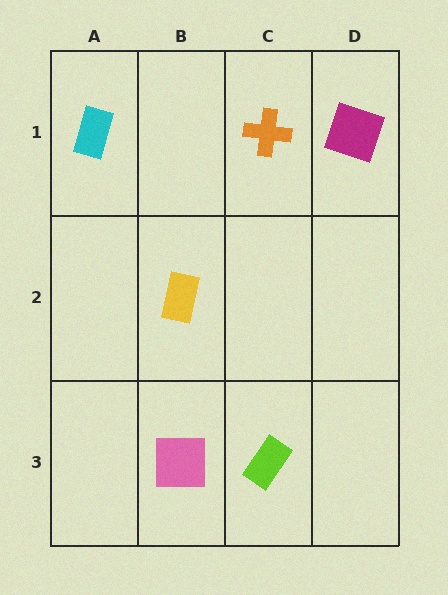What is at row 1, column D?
A magenta square.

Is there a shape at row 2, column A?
No, that cell is empty.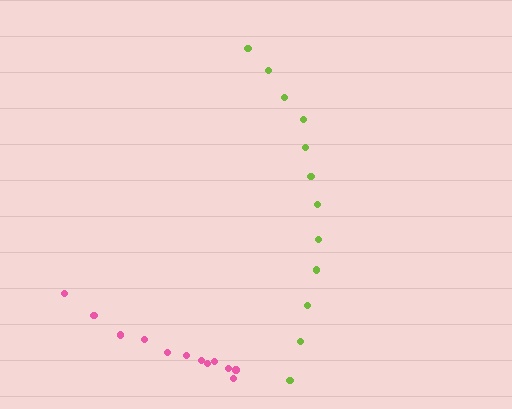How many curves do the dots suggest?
There are 2 distinct paths.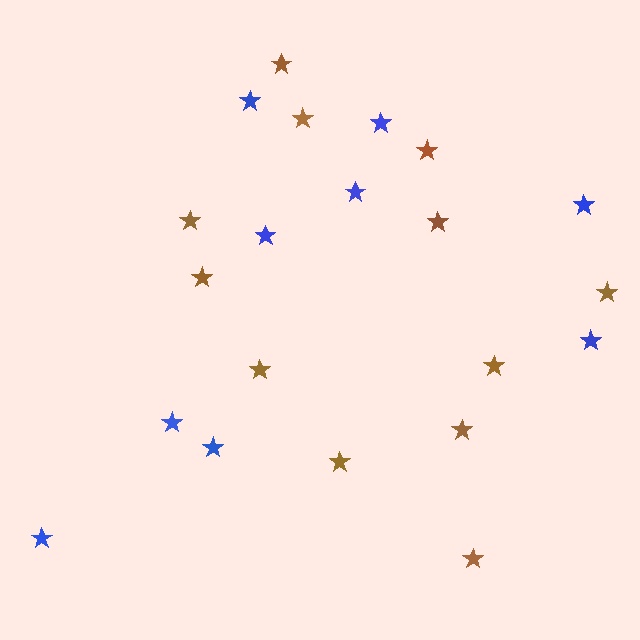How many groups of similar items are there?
There are 2 groups: one group of blue stars (9) and one group of brown stars (12).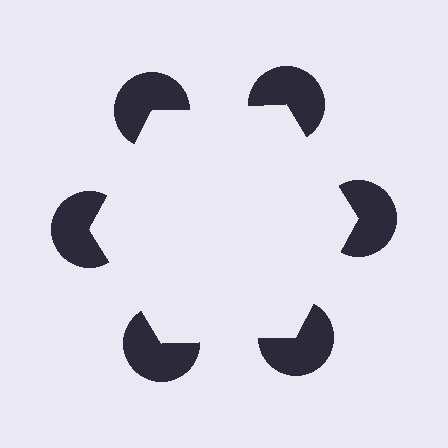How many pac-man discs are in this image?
There are 6 — one at each vertex of the illusory hexagon.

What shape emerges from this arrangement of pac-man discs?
An illusory hexagon — its edges are inferred from the aligned wedge cuts in the pac-man discs, not physically drawn.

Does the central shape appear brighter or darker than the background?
It typically appears slightly brighter than the background, even though no actual brightness change is drawn.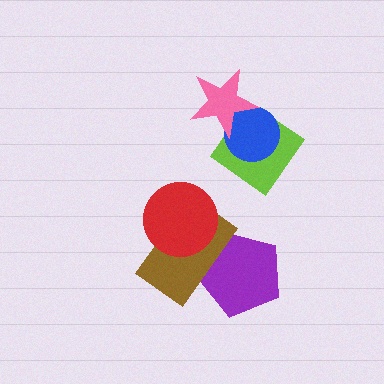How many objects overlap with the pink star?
2 objects overlap with the pink star.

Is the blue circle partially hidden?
Yes, it is partially covered by another shape.